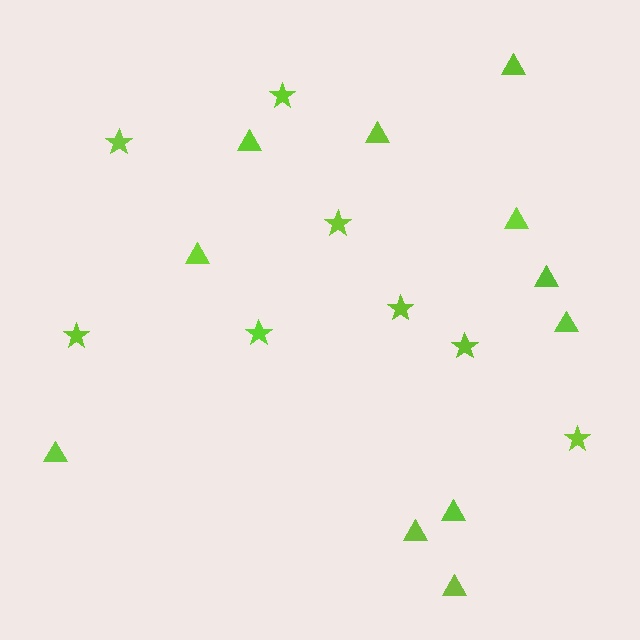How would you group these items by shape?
There are 2 groups: one group of triangles (11) and one group of stars (8).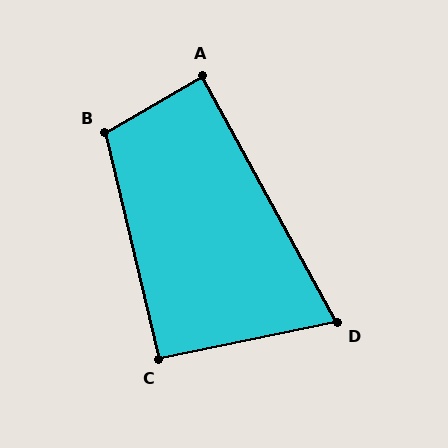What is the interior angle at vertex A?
Approximately 88 degrees (approximately right).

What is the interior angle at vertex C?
Approximately 92 degrees (approximately right).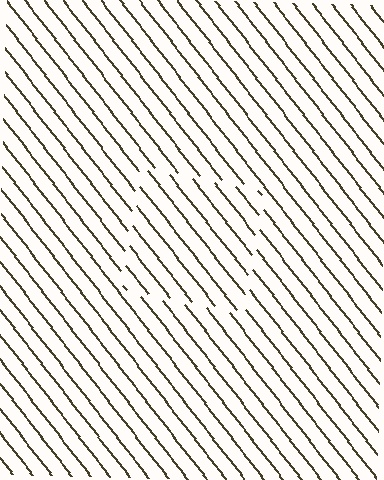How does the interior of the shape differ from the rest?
The interior of the shape contains the same grating, shifted by half a period — the contour is defined by the phase discontinuity where line-ends from the inner and outer gratings abut.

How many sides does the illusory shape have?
4 sides — the line-ends trace a square.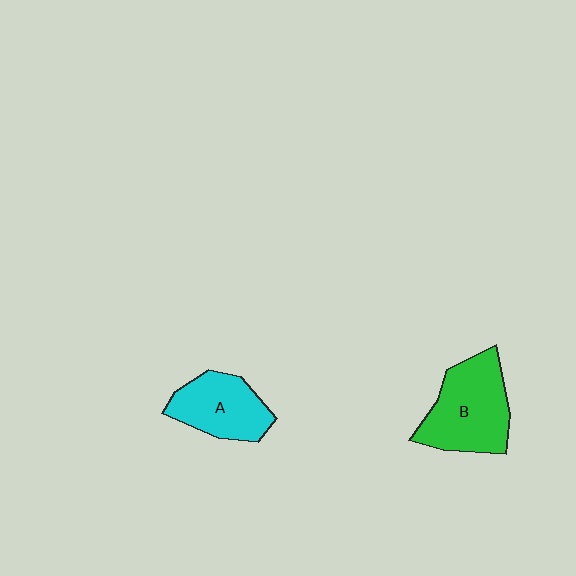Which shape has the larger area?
Shape B (green).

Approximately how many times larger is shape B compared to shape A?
Approximately 1.3 times.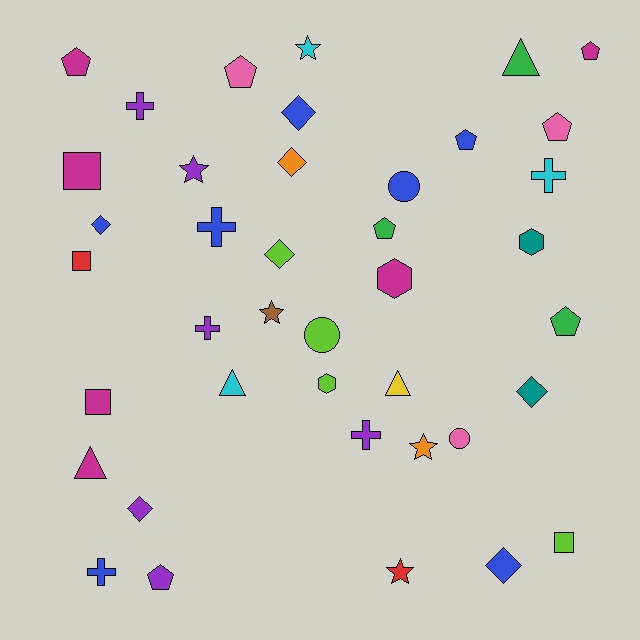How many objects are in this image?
There are 40 objects.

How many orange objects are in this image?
There are 2 orange objects.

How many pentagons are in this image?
There are 8 pentagons.